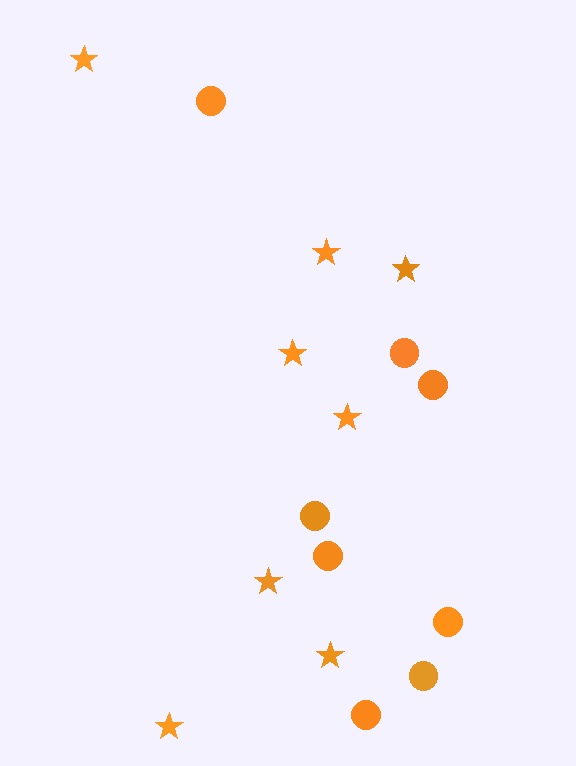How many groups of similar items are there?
There are 2 groups: one group of stars (8) and one group of circles (8).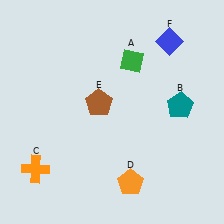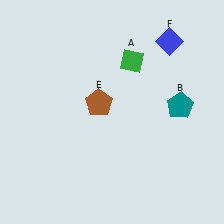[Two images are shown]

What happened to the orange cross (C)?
The orange cross (C) was removed in Image 2. It was in the bottom-left area of Image 1.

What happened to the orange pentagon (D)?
The orange pentagon (D) was removed in Image 2. It was in the bottom-right area of Image 1.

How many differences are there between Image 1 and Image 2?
There are 2 differences between the two images.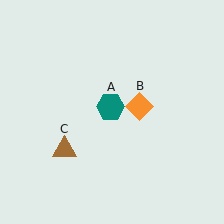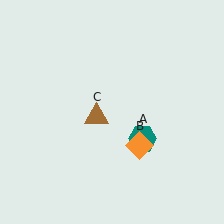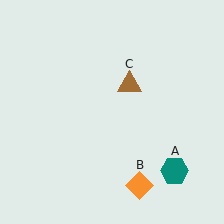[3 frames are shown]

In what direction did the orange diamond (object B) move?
The orange diamond (object B) moved down.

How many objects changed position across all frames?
3 objects changed position: teal hexagon (object A), orange diamond (object B), brown triangle (object C).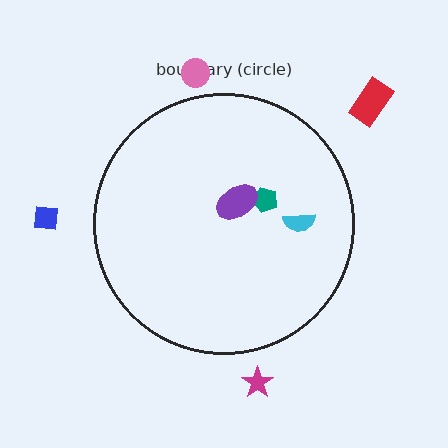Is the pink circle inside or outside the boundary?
Outside.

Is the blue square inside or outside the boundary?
Outside.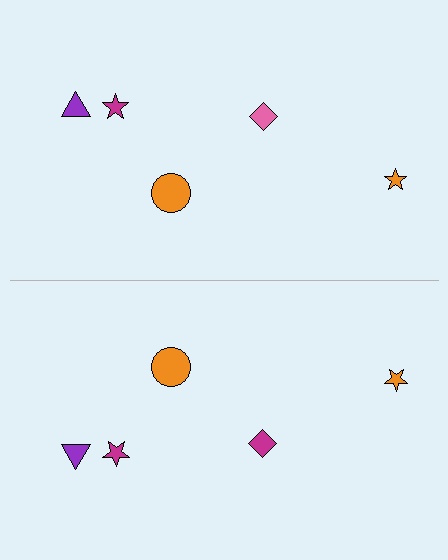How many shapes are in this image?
There are 10 shapes in this image.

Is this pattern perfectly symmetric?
No, the pattern is not perfectly symmetric. The magenta diamond on the bottom side breaks the symmetry — its mirror counterpart is pink.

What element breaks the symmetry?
The magenta diamond on the bottom side breaks the symmetry — its mirror counterpart is pink.